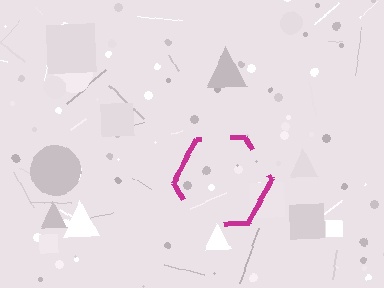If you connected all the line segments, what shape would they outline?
They would outline a hexagon.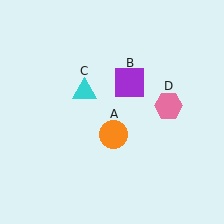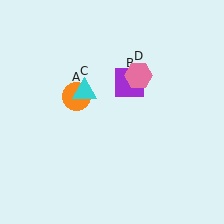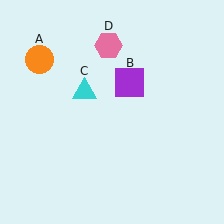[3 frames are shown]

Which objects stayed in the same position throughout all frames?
Purple square (object B) and cyan triangle (object C) remained stationary.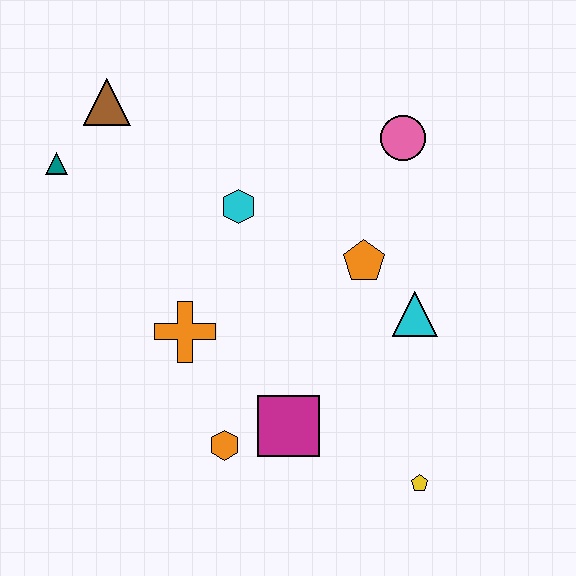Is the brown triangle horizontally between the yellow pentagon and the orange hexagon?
No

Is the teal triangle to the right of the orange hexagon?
No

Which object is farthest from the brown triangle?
The yellow pentagon is farthest from the brown triangle.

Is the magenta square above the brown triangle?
No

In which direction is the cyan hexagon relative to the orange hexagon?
The cyan hexagon is above the orange hexagon.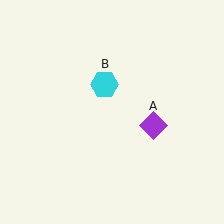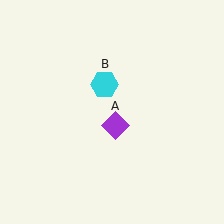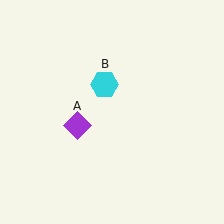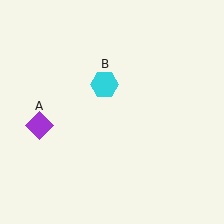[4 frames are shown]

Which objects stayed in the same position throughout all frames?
Cyan hexagon (object B) remained stationary.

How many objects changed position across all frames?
1 object changed position: purple diamond (object A).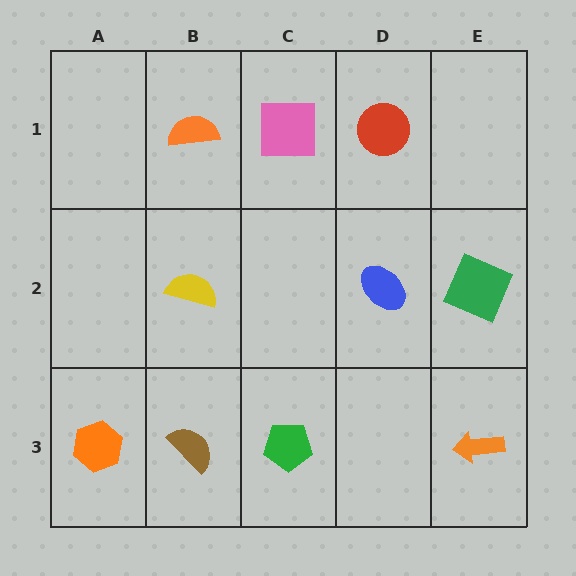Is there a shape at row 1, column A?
No, that cell is empty.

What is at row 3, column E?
An orange arrow.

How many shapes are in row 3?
4 shapes.